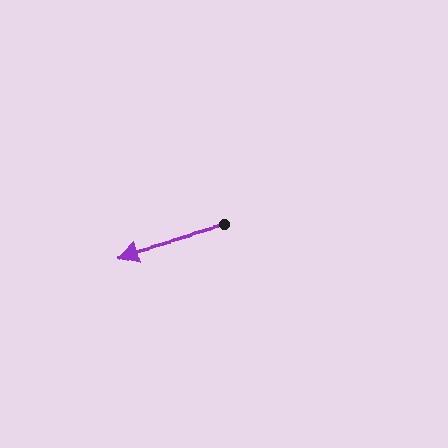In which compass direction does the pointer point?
West.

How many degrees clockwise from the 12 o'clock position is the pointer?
Approximately 255 degrees.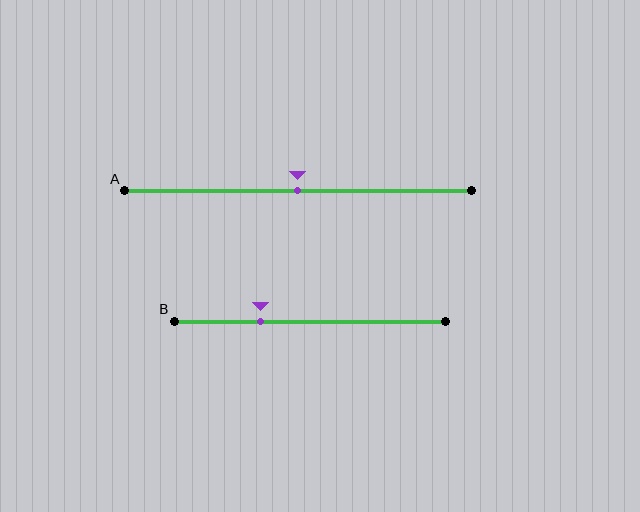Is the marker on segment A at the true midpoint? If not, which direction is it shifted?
Yes, the marker on segment A is at the true midpoint.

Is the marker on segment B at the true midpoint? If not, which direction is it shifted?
No, the marker on segment B is shifted to the left by about 18% of the segment length.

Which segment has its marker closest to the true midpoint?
Segment A has its marker closest to the true midpoint.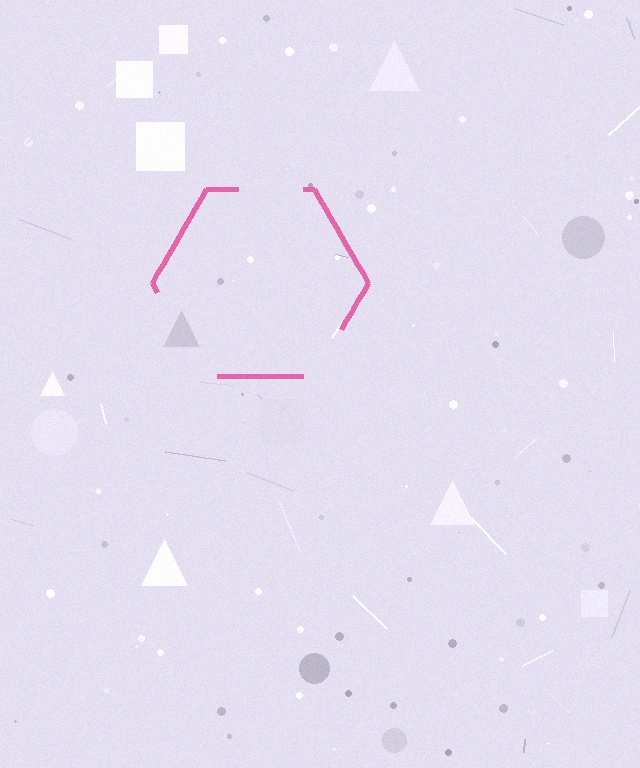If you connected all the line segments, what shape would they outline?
They would outline a hexagon.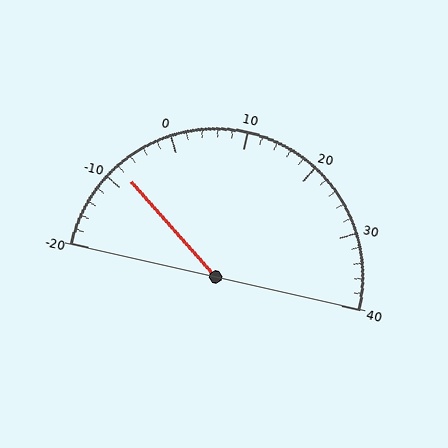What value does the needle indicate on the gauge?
The needle indicates approximately -8.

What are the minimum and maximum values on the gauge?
The gauge ranges from -20 to 40.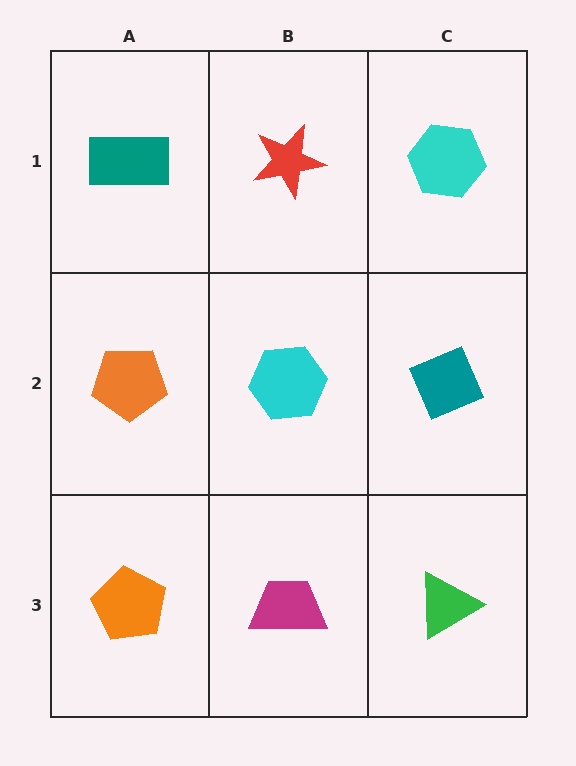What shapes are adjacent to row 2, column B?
A red star (row 1, column B), a magenta trapezoid (row 3, column B), an orange pentagon (row 2, column A), a teal diamond (row 2, column C).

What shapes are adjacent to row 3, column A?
An orange pentagon (row 2, column A), a magenta trapezoid (row 3, column B).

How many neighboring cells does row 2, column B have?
4.